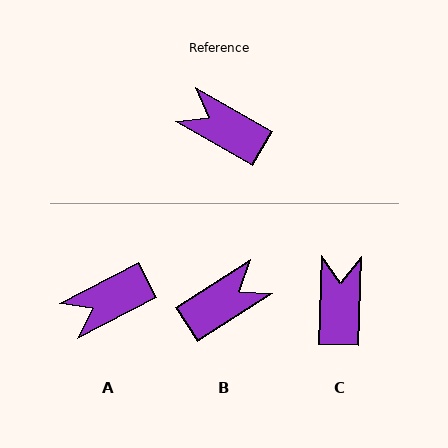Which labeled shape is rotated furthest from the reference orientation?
B, about 118 degrees away.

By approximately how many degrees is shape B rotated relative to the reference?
Approximately 118 degrees clockwise.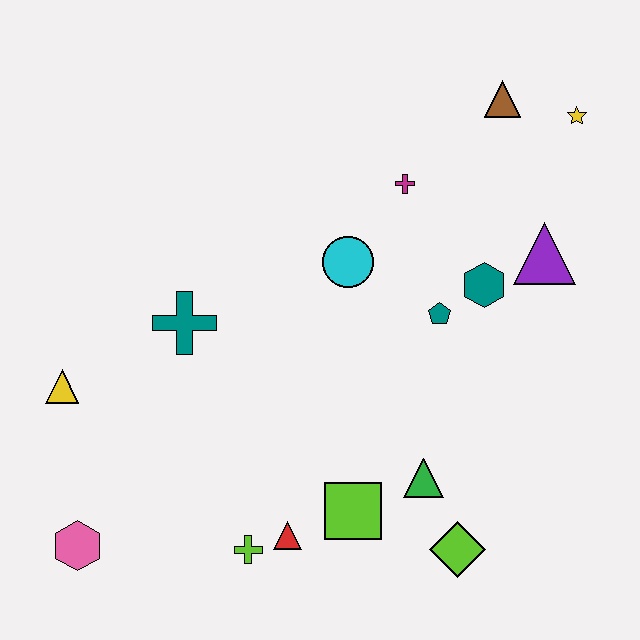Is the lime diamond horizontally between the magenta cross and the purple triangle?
Yes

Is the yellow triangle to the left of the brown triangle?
Yes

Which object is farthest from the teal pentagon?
The pink hexagon is farthest from the teal pentagon.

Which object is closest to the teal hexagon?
The teal pentagon is closest to the teal hexagon.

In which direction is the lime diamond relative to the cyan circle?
The lime diamond is below the cyan circle.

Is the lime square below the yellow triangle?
Yes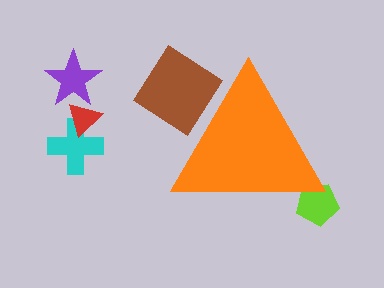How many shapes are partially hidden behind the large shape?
2 shapes are partially hidden.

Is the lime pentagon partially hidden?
Yes, the lime pentagon is partially hidden behind the orange triangle.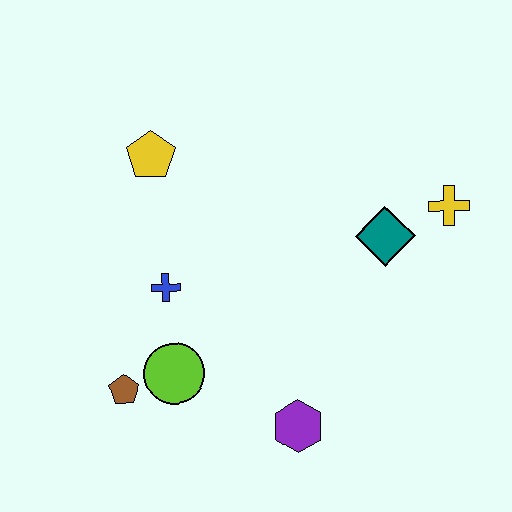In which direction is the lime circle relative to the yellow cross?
The lime circle is to the left of the yellow cross.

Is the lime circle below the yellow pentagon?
Yes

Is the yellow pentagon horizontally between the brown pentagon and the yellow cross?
Yes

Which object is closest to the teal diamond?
The yellow cross is closest to the teal diamond.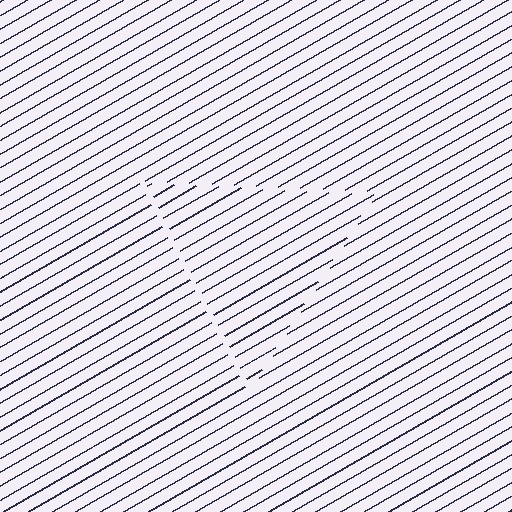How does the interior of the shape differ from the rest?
The interior of the shape contains the same grating, shifted by half a period — the contour is defined by the phase discontinuity where line-ends from the inner and outer gratings abut.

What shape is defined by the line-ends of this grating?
An illusory triangle. The interior of the shape contains the same grating, shifted by half a period — the contour is defined by the phase discontinuity where line-ends from the inner and outer gratings abut.